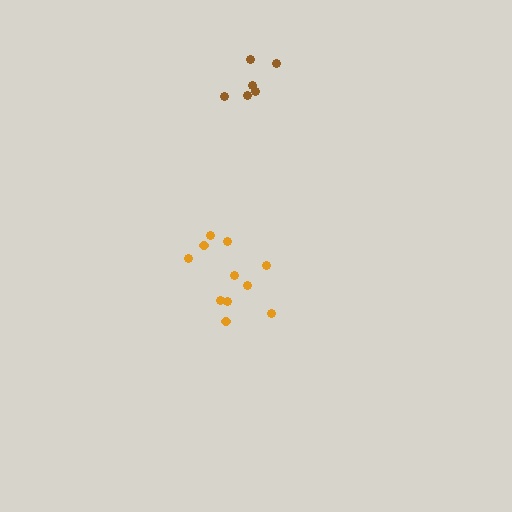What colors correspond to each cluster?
The clusters are colored: orange, brown.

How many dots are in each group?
Group 1: 11 dots, Group 2: 6 dots (17 total).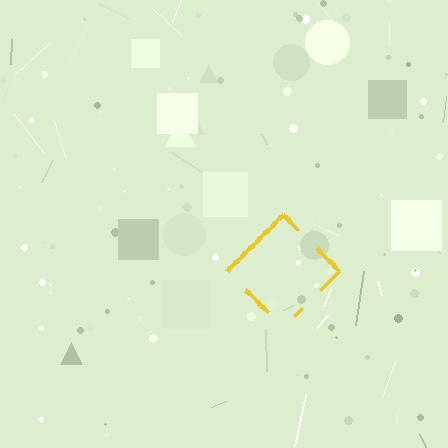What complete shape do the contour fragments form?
The contour fragments form a diamond.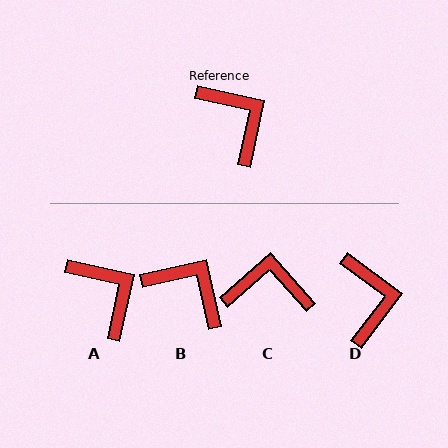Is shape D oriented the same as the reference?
No, it is off by about 25 degrees.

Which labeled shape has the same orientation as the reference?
A.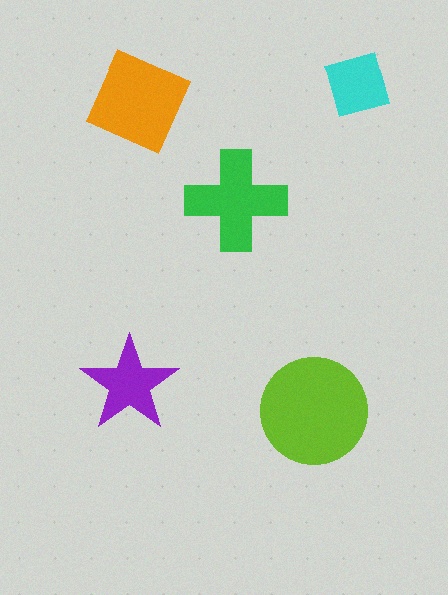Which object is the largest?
The lime circle.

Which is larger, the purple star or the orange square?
The orange square.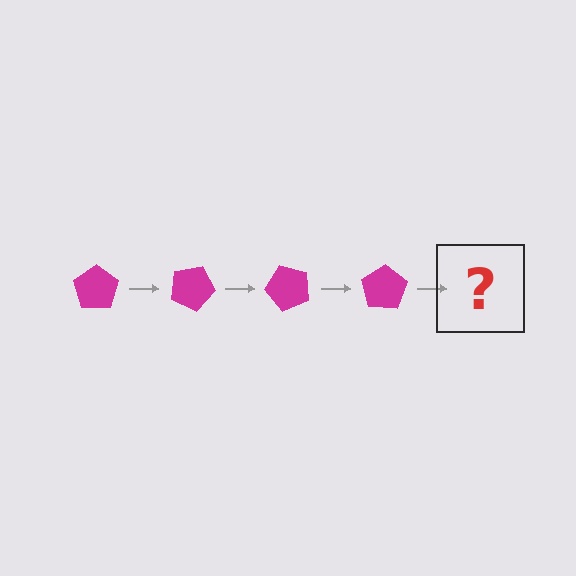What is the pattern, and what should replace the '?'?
The pattern is that the pentagon rotates 25 degrees each step. The '?' should be a magenta pentagon rotated 100 degrees.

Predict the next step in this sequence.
The next step is a magenta pentagon rotated 100 degrees.